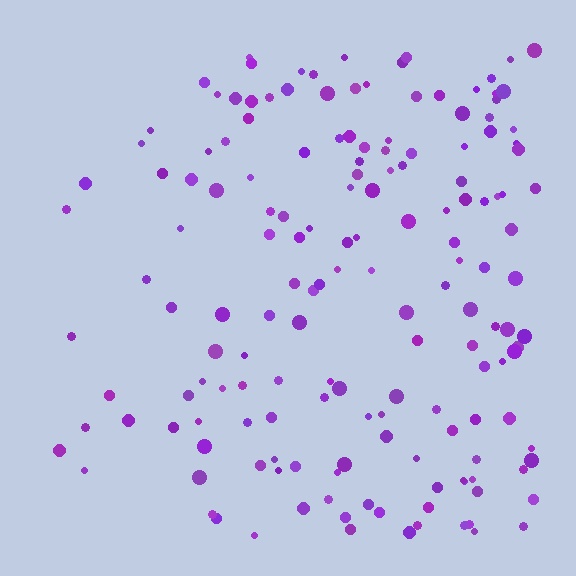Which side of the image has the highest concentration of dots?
The right.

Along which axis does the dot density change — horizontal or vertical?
Horizontal.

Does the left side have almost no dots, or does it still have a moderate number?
Still a moderate number, just noticeably fewer than the right.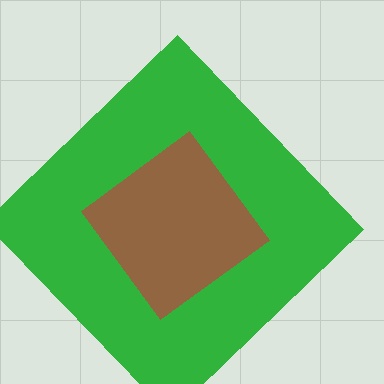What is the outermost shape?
The green diamond.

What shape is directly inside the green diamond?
The brown diamond.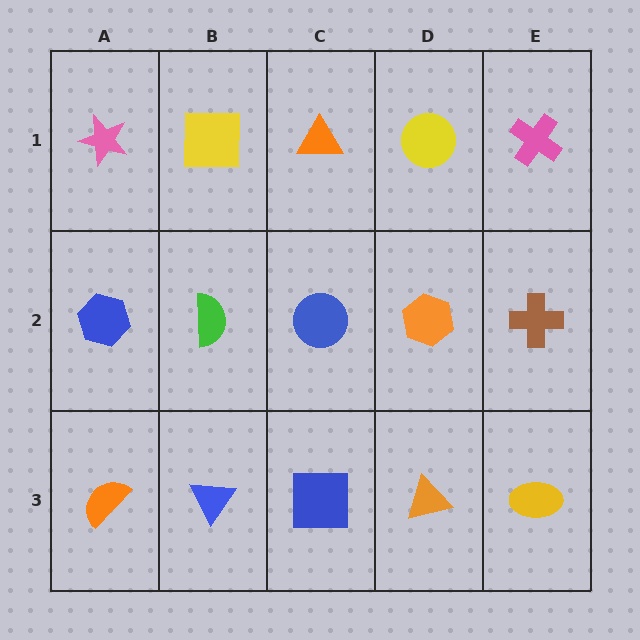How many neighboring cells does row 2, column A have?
3.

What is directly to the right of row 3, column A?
A blue triangle.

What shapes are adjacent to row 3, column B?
A green semicircle (row 2, column B), an orange semicircle (row 3, column A), a blue square (row 3, column C).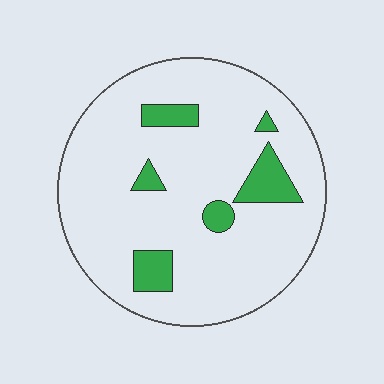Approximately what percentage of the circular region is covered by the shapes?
Approximately 10%.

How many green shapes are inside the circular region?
6.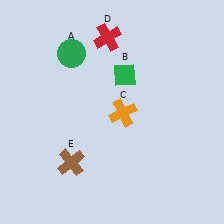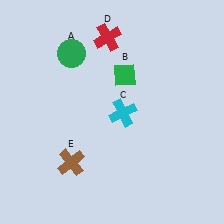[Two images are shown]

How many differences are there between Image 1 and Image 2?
There is 1 difference between the two images.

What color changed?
The cross (C) changed from orange in Image 1 to cyan in Image 2.